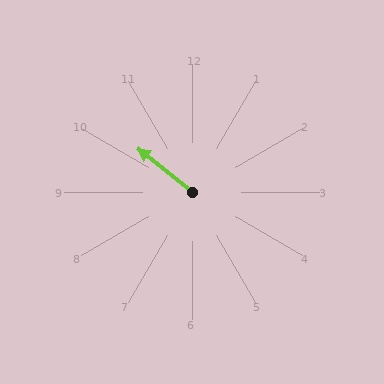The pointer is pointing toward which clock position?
Roughly 10 o'clock.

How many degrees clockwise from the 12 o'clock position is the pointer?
Approximately 309 degrees.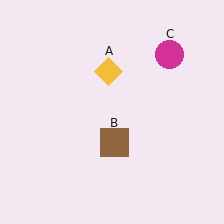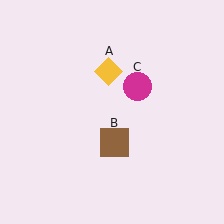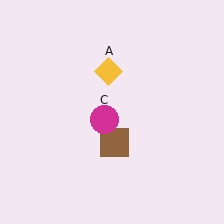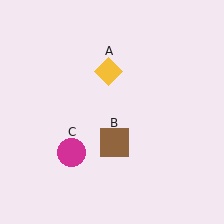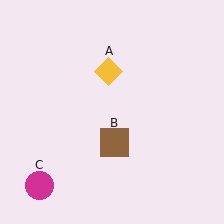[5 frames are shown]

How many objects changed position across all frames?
1 object changed position: magenta circle (object C).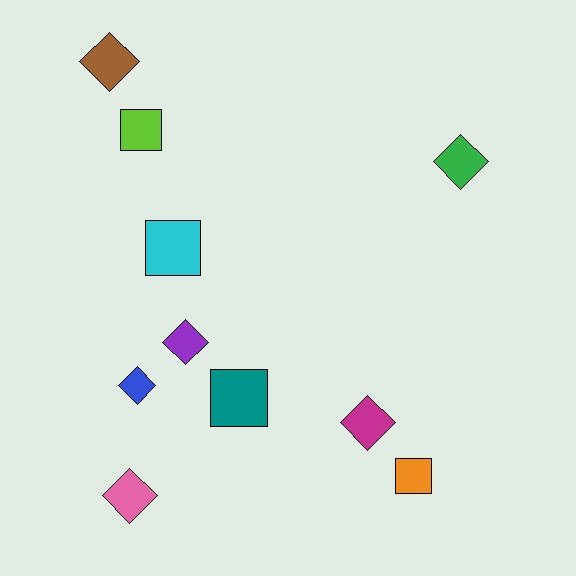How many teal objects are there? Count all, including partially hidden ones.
There is 1 teal object.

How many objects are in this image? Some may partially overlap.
There are 10 objects.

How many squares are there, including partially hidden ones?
There are 4 squares.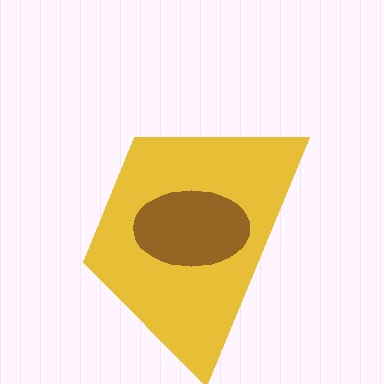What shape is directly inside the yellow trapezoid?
The brown ellipse.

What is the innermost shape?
The brown ellipse.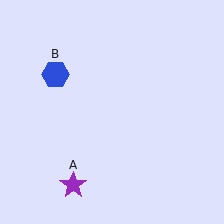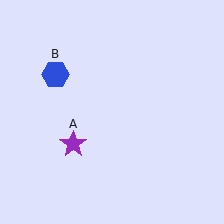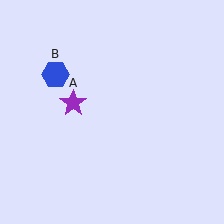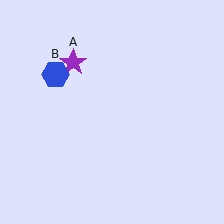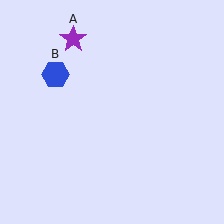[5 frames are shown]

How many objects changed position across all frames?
1 object changed position: purple star (object A).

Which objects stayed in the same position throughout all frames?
Blue hexagon (object B) remained stationary.